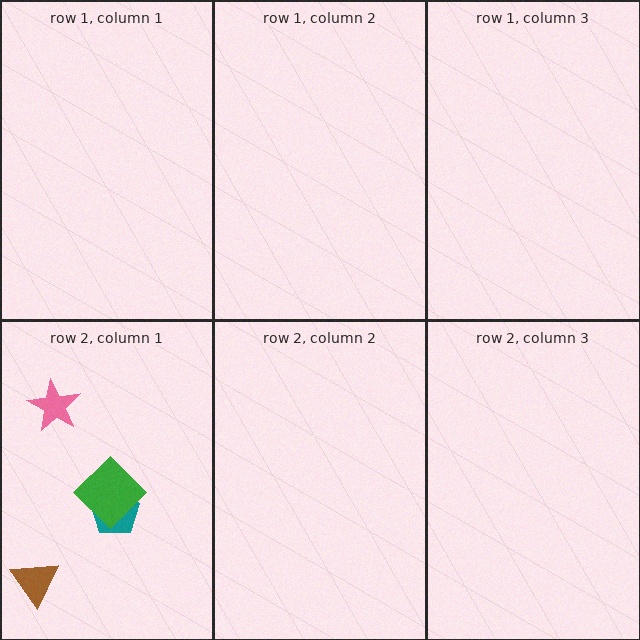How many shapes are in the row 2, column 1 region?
4.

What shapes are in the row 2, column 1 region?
The brown triangle, the teal pentagon, the green diamond, the pink star.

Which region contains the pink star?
The row 2, column 1 region.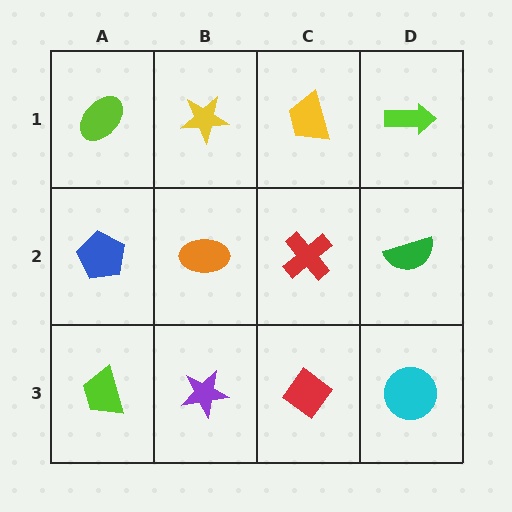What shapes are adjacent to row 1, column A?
A blue pentagon (row 2, column A), a yellow star (row 1, column B).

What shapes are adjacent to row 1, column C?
A red cross (row 2, column C), a yellow star (row 1, column B), a lime arrow (row 1, column D).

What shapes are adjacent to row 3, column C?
A red cross (row 2, column C), a purple star (row 3, column B), a cyan circle (row 3, column D).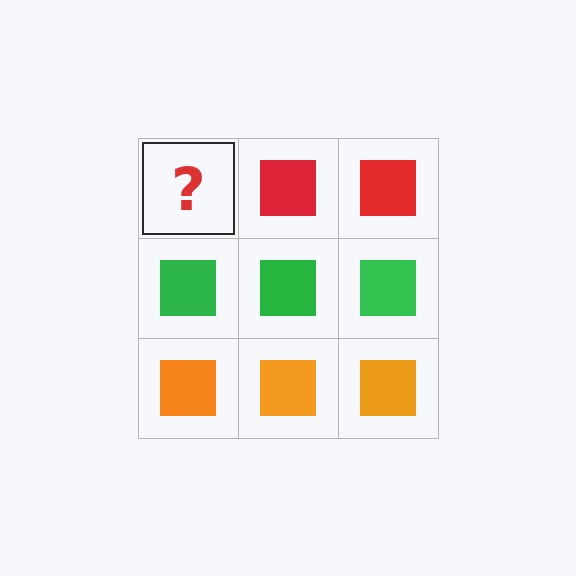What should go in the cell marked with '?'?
The missing cell should contain a red square.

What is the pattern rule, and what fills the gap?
The rule is that each row has a consistent color. The gap should be filled with a red square.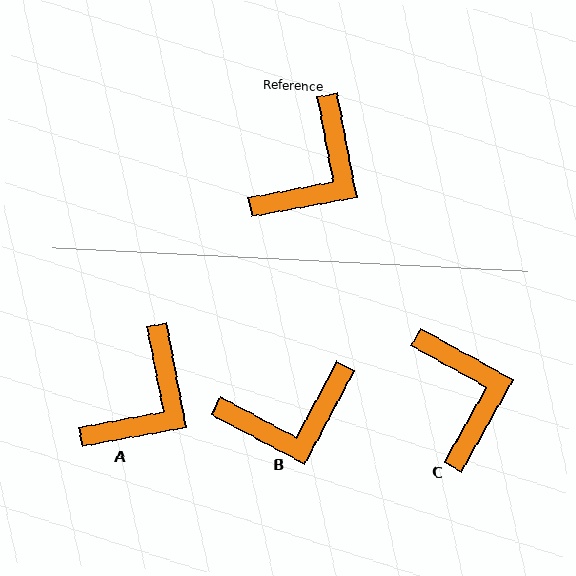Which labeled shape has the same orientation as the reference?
A.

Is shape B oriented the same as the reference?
No, it is off by about 39 degrees.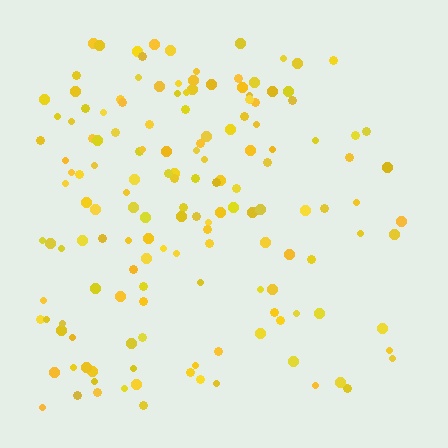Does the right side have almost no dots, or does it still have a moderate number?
Still a moderate number, just noticeably fewer than the left.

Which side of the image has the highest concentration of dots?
The left.